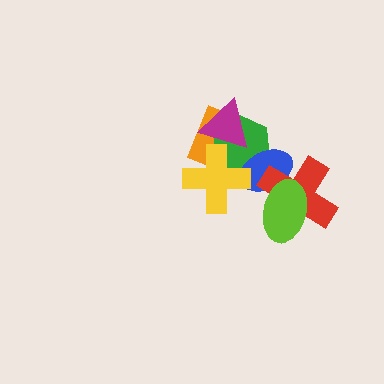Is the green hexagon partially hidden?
Yes, it is partially covered by another shape.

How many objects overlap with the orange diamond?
4 objects overlap with the orange diamond.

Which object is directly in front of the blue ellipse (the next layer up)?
The red cross is directly in front of the blue ellipse.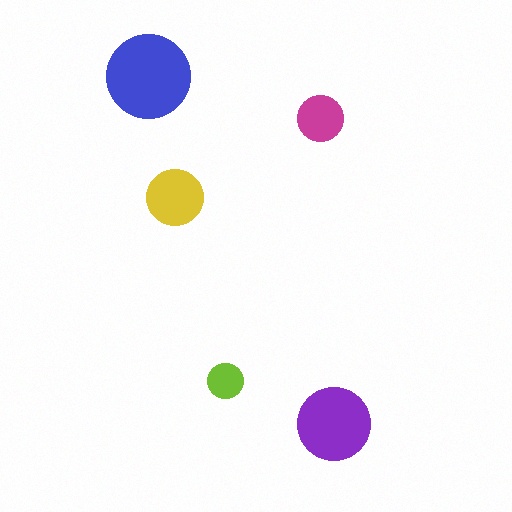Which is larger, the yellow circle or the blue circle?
The blue one.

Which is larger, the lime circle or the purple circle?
The purple one.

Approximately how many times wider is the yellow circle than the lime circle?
About 1.5 times wider.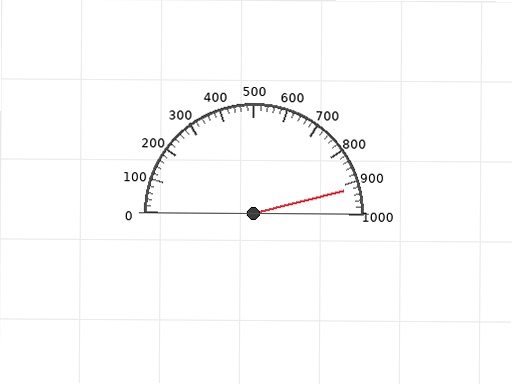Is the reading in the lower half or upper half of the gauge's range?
The reading is in the upper half of the range (0 to 1000).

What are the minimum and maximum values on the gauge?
The gauge ranges from 0 to 1000.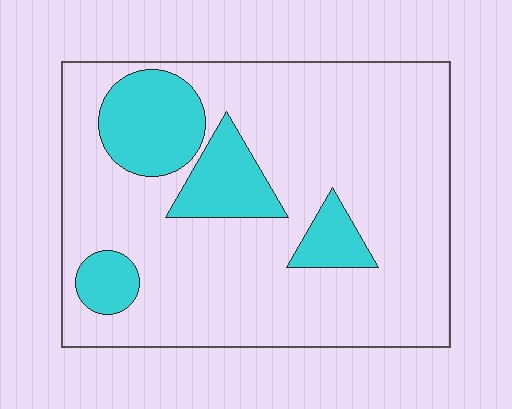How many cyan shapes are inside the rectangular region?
4.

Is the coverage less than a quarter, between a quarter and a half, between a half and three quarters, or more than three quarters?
Less than a quarter.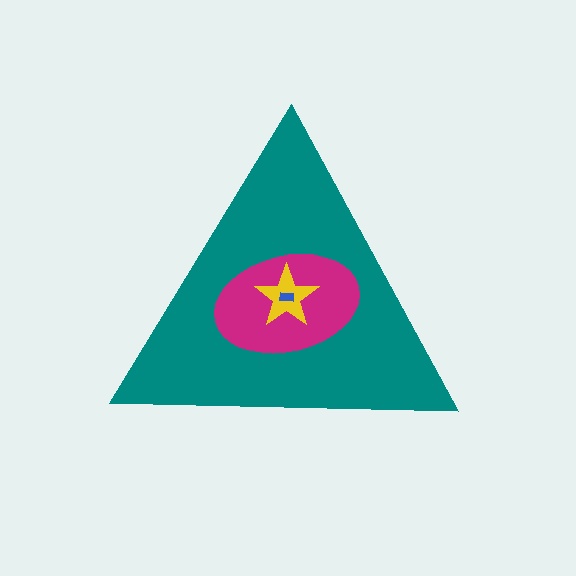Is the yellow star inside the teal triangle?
Yes.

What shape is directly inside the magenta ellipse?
The yellow star.